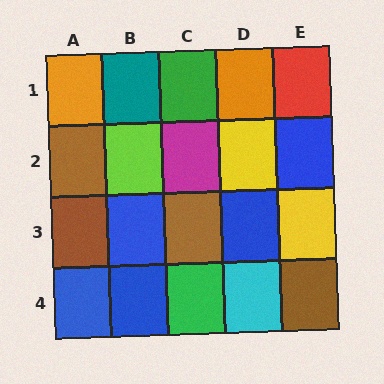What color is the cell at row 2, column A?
Brown.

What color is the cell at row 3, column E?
Yellow.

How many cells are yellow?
2 cells are yellow.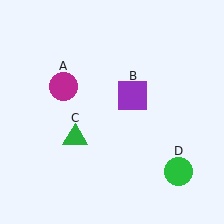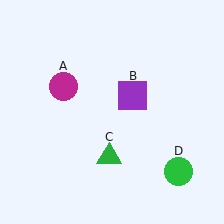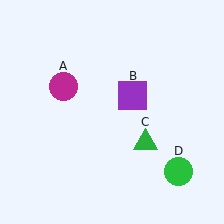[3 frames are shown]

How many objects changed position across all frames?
1 object changed position: green triangle (object C).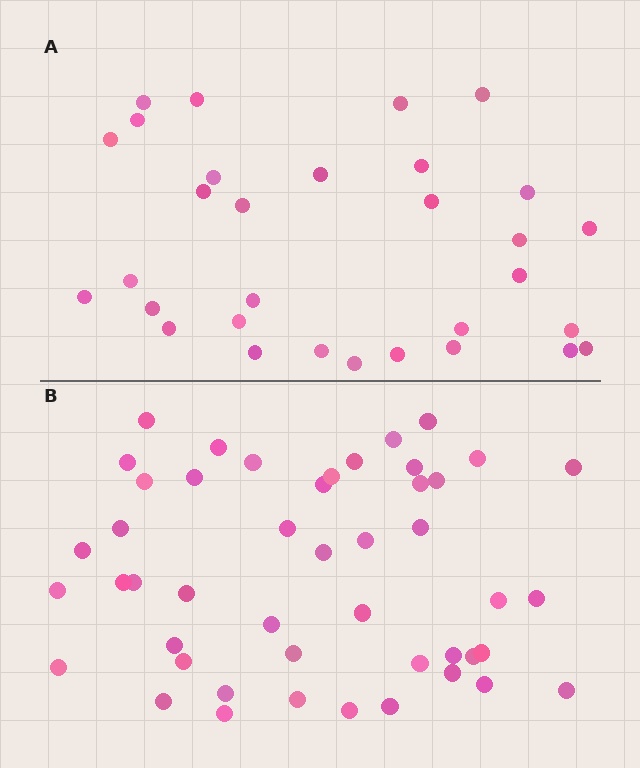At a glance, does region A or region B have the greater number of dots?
Region B (the bottom region) has more dots.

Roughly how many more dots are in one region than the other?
Region B has approximately 15 more dots than region A.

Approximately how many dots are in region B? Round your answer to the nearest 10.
About 50 dots. (The exact count is 47, which rounds to 50.)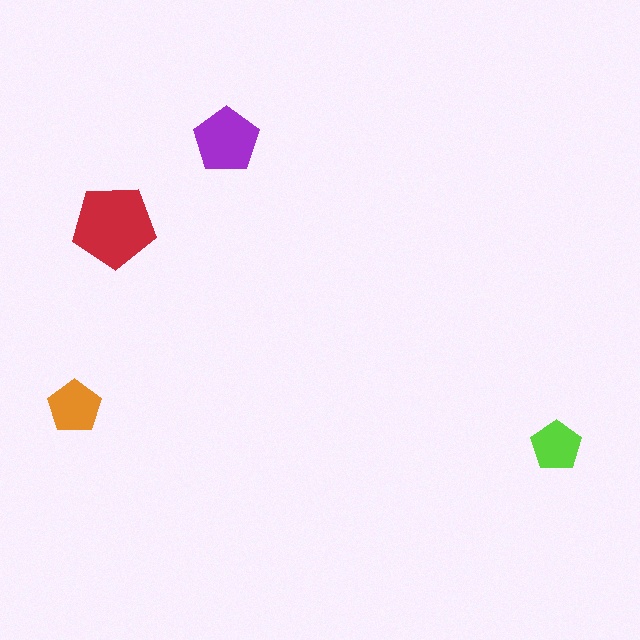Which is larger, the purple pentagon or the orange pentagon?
The purple one.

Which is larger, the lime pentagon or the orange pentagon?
The orange one.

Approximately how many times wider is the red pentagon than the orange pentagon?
About 1.5 times wider.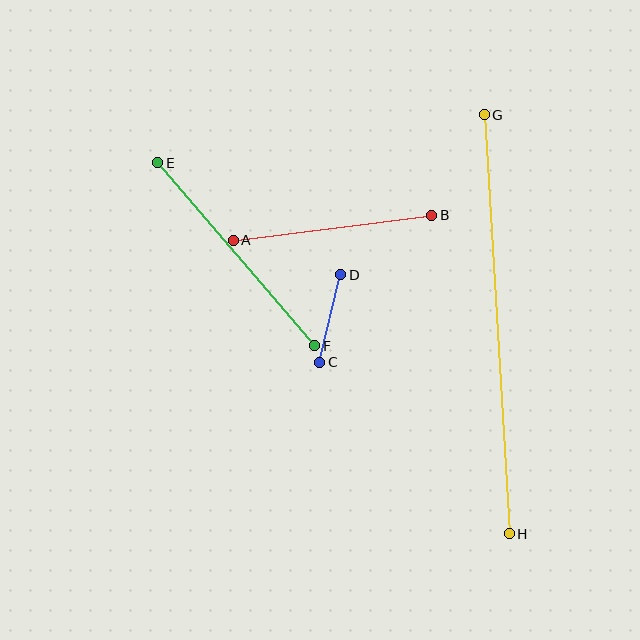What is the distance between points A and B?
The distance is approximately 200 pixels.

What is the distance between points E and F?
The distance is approximately 241 pixels.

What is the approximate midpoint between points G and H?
The midpoint is at approximately (497, 324) pixels.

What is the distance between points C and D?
The distance is approximately 90 pixels.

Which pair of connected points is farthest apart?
Points G and H are farthest apart.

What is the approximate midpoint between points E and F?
The midpoint is at approximately (236, 254) pixels.